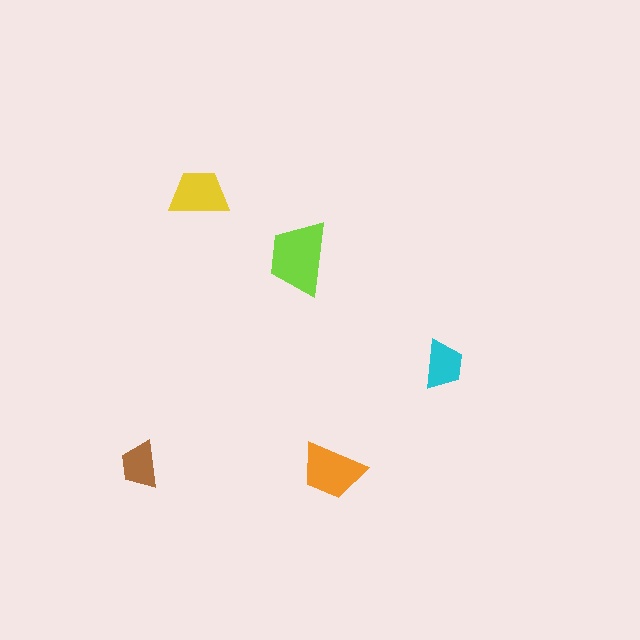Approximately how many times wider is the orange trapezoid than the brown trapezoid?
About 1.5 times wider.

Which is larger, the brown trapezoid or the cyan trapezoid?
The cyan one.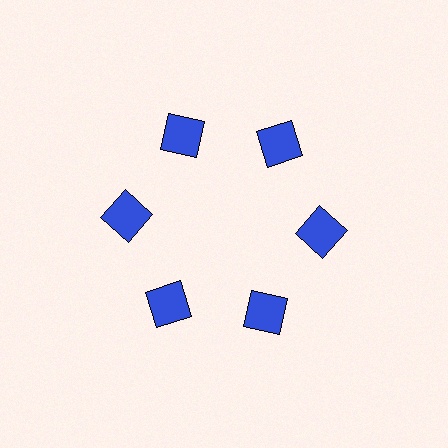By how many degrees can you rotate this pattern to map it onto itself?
The pattern maps onto itself every 60 degrees of rotation.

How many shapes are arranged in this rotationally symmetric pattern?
There are 6 shapes, arranged in 6 groups of 1.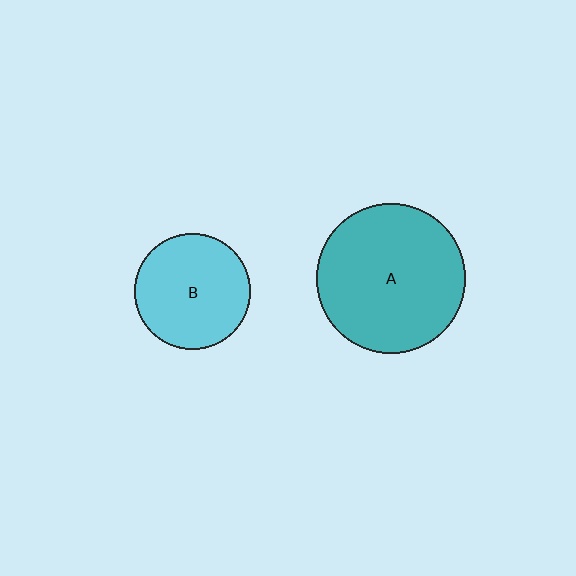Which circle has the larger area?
Circle A (teal).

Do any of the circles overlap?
No, none of the circles overlap.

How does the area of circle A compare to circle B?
Approximately 1.6 times.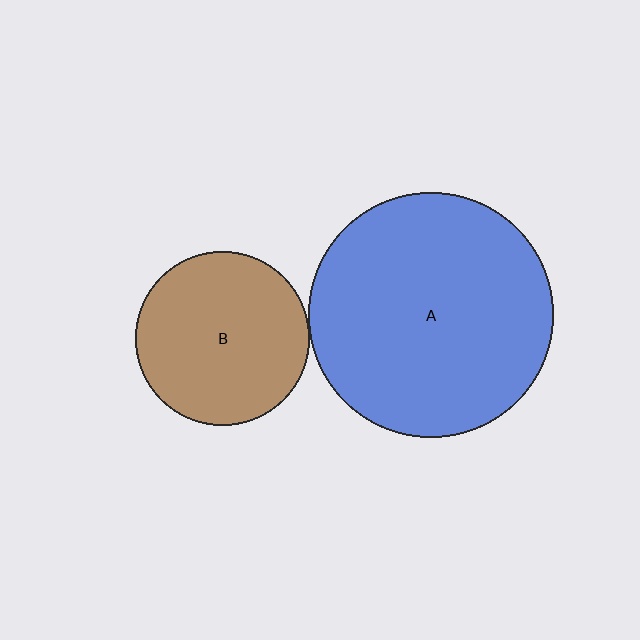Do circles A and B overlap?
Yes.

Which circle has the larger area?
Circle A (blue).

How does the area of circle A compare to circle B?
Approximately 2.0 times.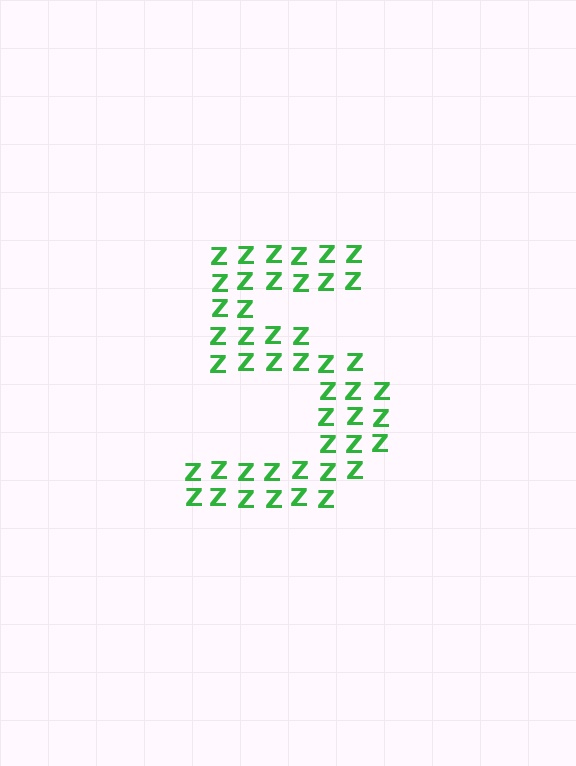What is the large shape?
The large shape is the digit 5.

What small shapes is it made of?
It is made of small letter Z's.